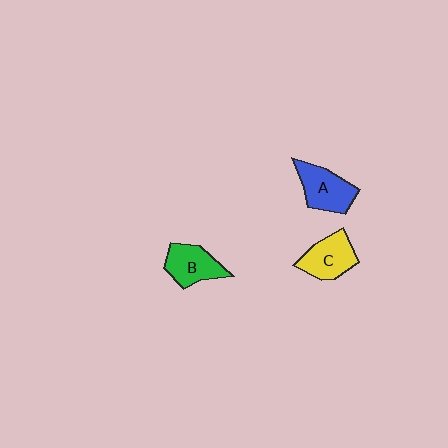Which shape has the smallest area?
Shape B (green).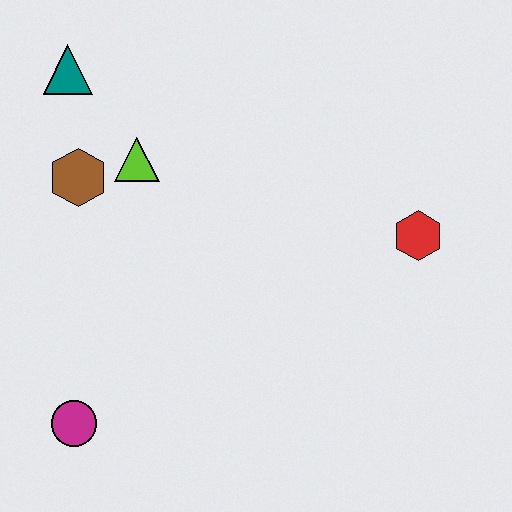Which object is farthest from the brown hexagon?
The red hexagon is farthest from the brown hexagon.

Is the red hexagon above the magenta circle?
Yes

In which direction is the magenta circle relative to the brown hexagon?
The magenta circle is below the brown hexagon.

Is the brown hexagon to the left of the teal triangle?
No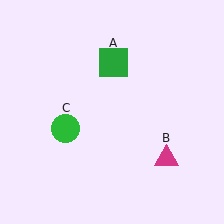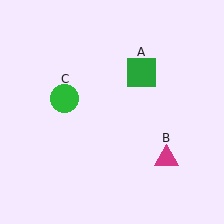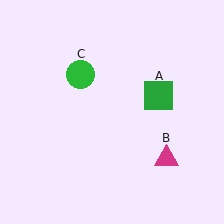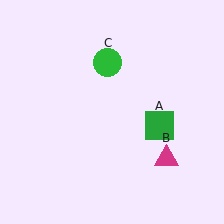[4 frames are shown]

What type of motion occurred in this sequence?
The green square (object A), green circle (object C) rotated clockwise around the center of the scene.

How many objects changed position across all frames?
2 objects changed position: green square (object A), green circle (object C).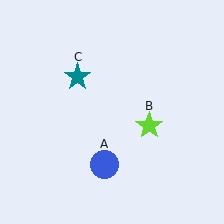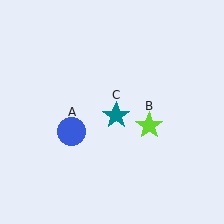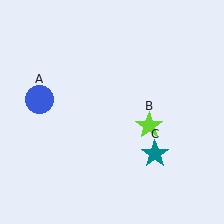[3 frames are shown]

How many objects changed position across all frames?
2 objects changed position: blue circle (object A), teal star (object C).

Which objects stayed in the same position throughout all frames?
Lime star (object B) remained stationary.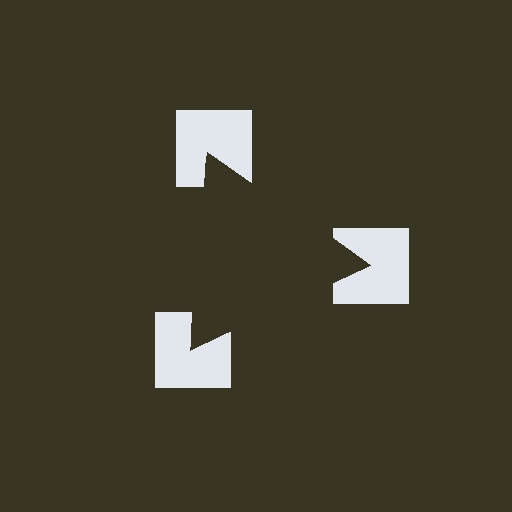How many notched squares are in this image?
There are 3 — one at each vertex of the illusory triangle.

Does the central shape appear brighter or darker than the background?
It typically appears slightly darker than the background, even though no actual brightness change is drawn.